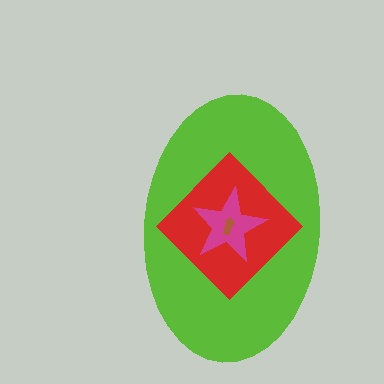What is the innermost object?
The brown arrow.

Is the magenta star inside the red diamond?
Yes.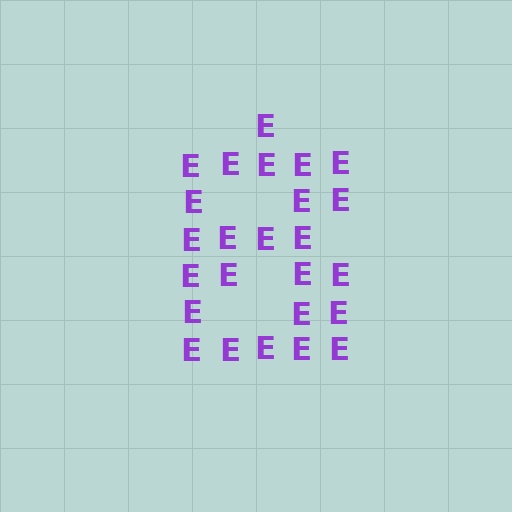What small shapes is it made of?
It is made of small letter E's.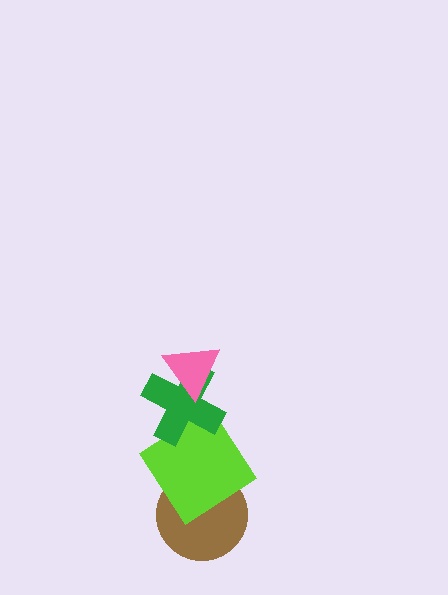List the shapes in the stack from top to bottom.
From top to bottom: the pink triangle, the green cross, the lime diamond, the brown circle.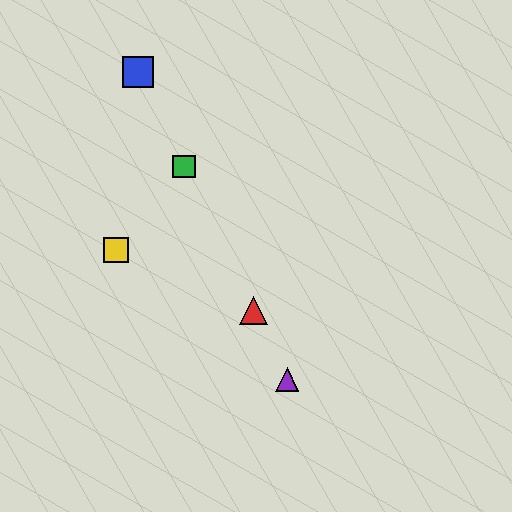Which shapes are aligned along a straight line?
The red triangle, the blue square, the green square, the purple triangle are aligned along a straight line.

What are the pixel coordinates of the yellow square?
The yellow square is at (116, 250).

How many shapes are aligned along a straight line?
4 shapes (the red triangle, the blue square, the green square, the purple triangle) are aligned along a straight line.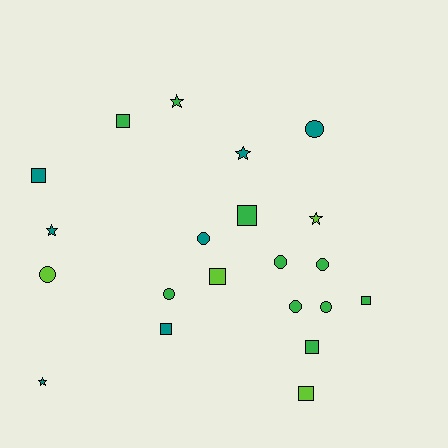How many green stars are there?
There is 1 green star.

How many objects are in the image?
There are 21 objects.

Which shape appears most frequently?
Circle, with 8 objects.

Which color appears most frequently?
Green, with 10 objects.